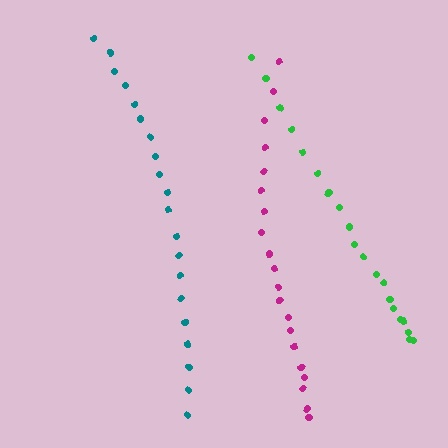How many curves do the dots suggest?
There are 3 distinct paths.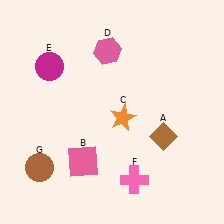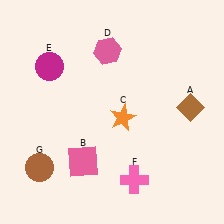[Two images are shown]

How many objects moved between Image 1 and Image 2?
1 object moved between the two images.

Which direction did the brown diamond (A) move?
The brown diamond (A) moved up.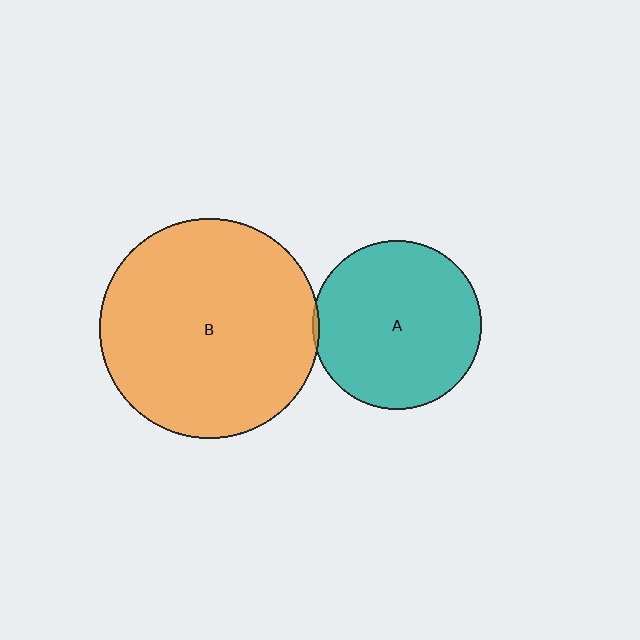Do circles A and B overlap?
Yes.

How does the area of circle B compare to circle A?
Approximately 1.7 times.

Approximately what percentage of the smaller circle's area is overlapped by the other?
Approximately 5%.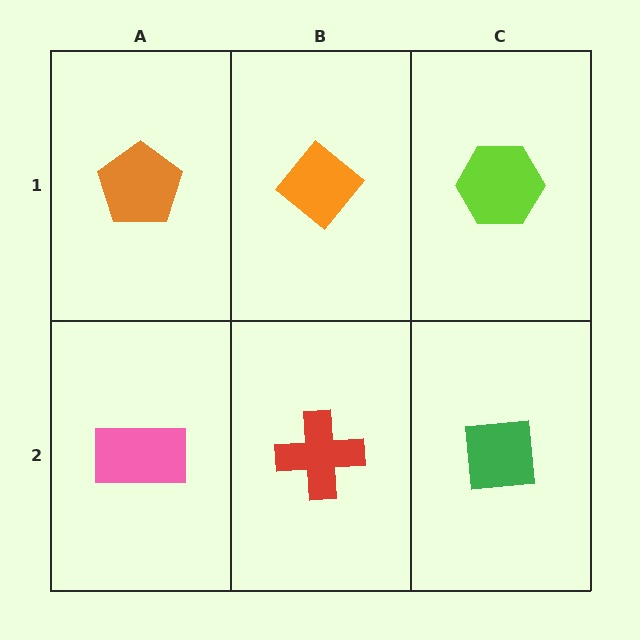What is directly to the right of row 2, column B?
A green square.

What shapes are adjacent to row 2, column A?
An orange pentagon (row 1, column A), a red cross (row 2, column B).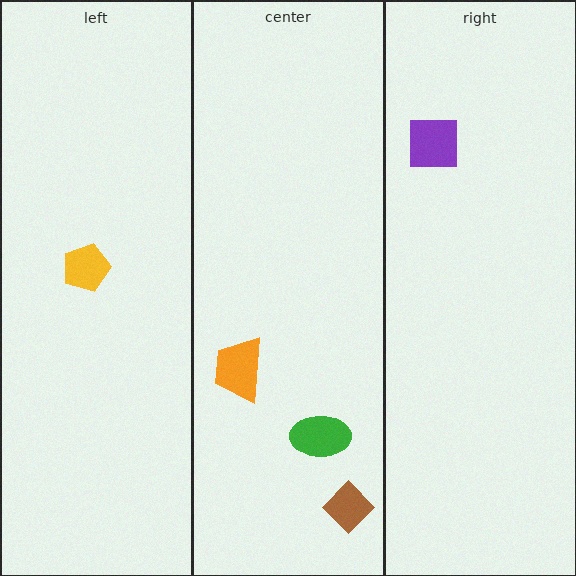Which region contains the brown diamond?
The center region.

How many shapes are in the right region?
1.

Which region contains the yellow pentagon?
The left region.